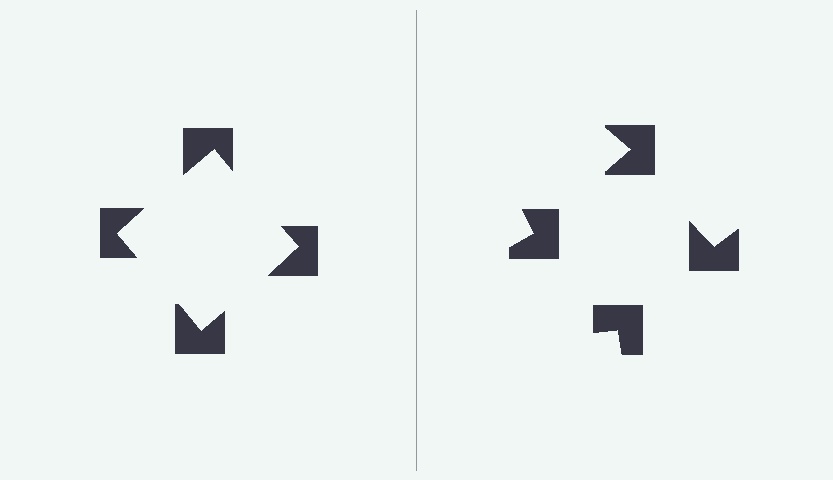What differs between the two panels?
The notched squares are positioned identically on both sides; only the wedge orientations differ. On the left they align to a square; on the right they are misaligned.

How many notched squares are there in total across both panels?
8 — 4 on each side.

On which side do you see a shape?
An illusory square appears on the left side. On the right side the wedge cuts are rotated, so no coherent shape forms.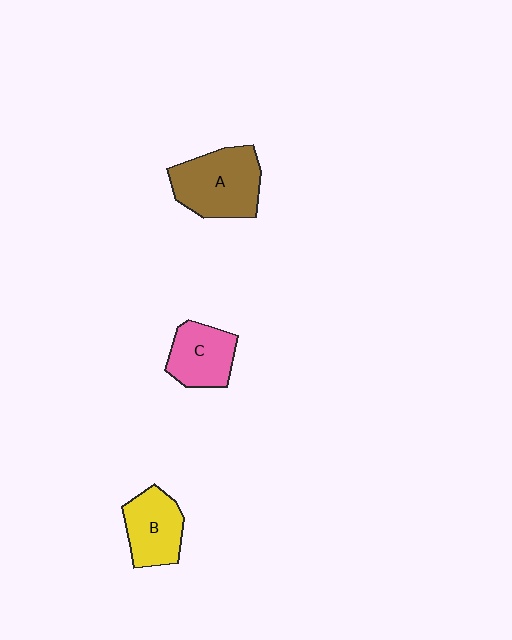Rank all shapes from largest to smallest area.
From largest to smallest: A (brown), B (yellow), C (pink).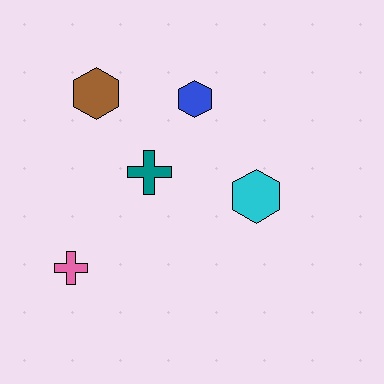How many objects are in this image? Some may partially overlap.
There are 5 objects.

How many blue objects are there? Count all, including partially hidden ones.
There is 1 blue object.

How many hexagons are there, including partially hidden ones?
There are 3 hexagons.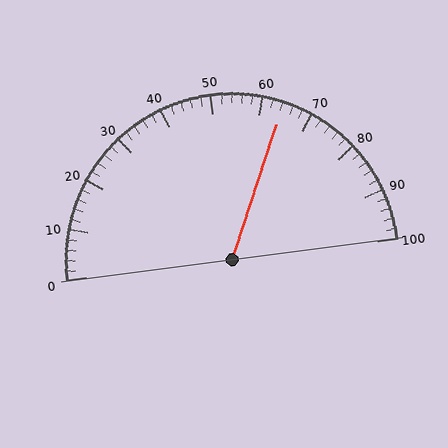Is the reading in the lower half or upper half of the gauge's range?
The reading is in the upper half of the range (0 to 100).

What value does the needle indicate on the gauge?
The needle indicates approximately 64.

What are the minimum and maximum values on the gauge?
The gauge ranges from 0 to 100.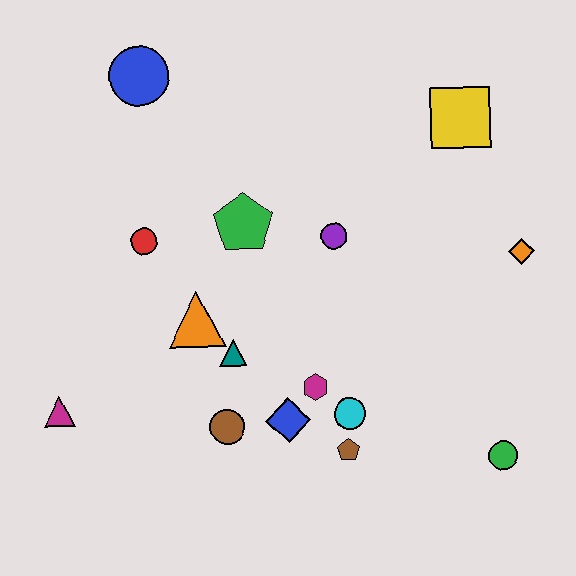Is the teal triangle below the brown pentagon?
No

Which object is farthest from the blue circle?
The green circle is farthest from the blue circle.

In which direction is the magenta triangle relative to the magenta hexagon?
The magenta triangle is to the left of the magenta hexagon.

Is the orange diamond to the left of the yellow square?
No